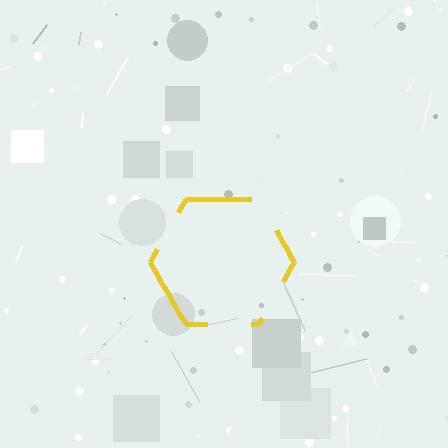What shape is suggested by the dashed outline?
The dashed outline suggests a hexagon.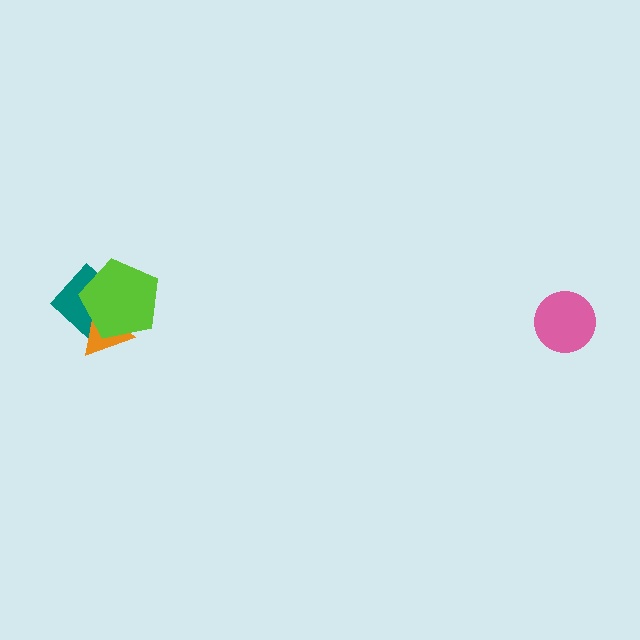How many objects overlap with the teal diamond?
2 objects overlap with the teal diamond.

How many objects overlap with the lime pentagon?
2 objects overlap with the lime pentagon.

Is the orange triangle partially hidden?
Yes, it is partially covered by another shape.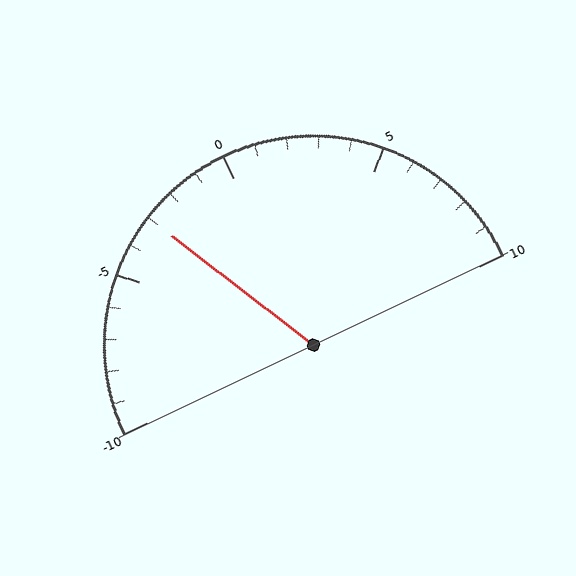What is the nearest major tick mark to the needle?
The nearest major tick mark is -5.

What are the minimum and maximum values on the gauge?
The gauge ranges from -10 to 10.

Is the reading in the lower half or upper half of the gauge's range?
The reading is in the lower half of the range (-10 to 10).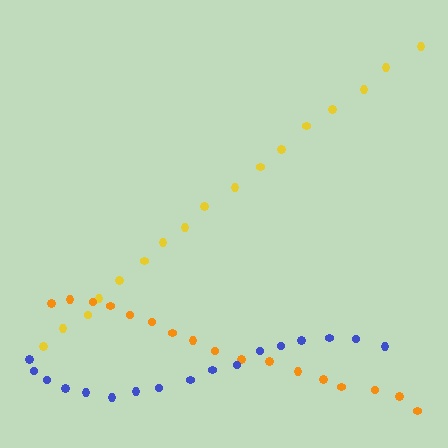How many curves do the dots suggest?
There are 3 distinct paths.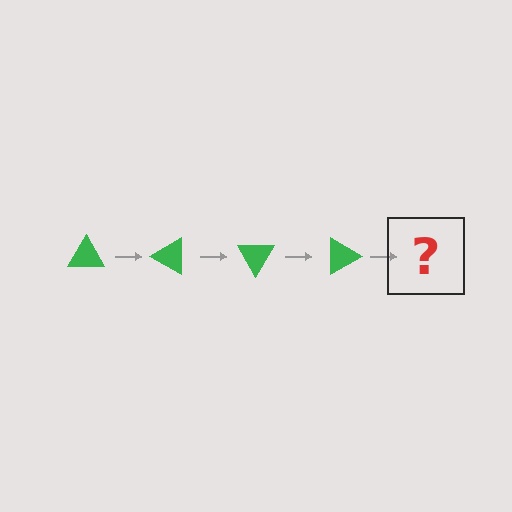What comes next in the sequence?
The next element should be a green triangle rotated 120 degrees.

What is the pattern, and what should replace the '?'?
The pattern is that the triangle rotates 30 degrees each step. The '?' should be a green triangle rotated 120 degrees.